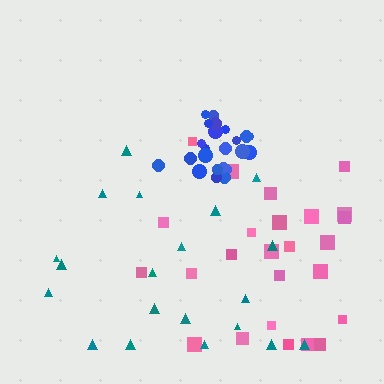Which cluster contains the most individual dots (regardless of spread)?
Pink (25).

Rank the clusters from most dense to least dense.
blue, pink, teal.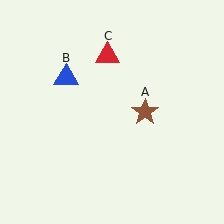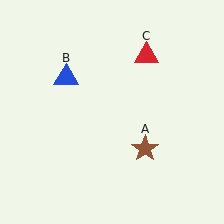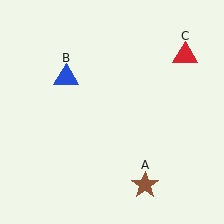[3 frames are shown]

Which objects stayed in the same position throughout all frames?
Blue triangle (object B) remained stationary.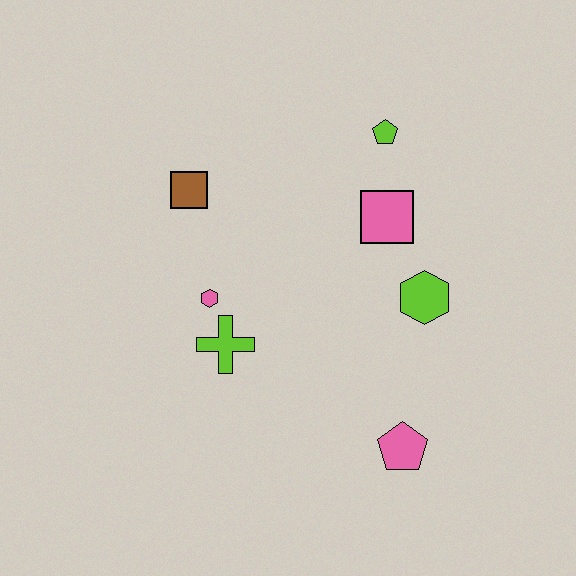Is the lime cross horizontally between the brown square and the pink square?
Yes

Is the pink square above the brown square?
No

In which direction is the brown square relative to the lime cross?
The brown square is above the lime cross.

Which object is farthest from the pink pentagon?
The brown square is farthest from the pink pentagon.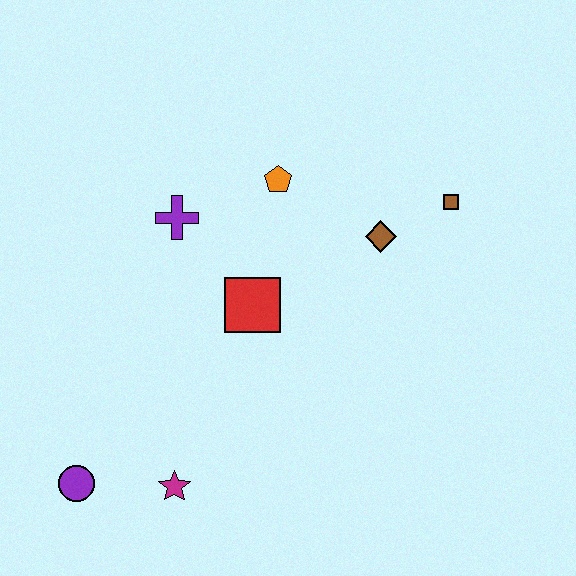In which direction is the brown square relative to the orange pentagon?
The brown square is to the right of the orange pentagon.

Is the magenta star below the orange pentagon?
Yes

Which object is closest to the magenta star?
The purple circle is closest to the magenta star.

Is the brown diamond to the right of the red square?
Yes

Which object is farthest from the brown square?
The purple circle is farthest from the brown square.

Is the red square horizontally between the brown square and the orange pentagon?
No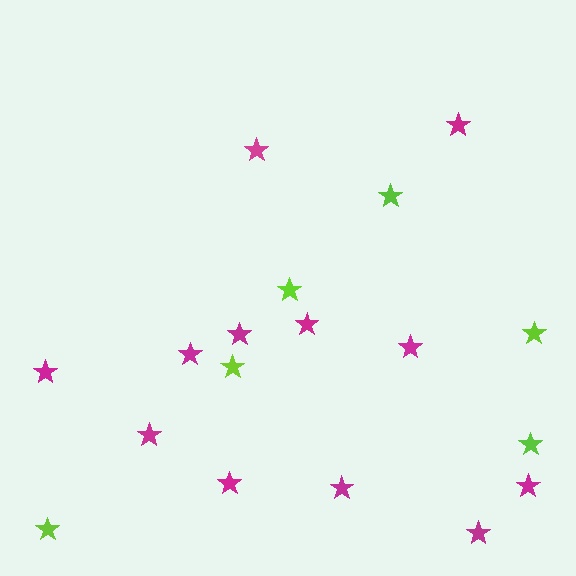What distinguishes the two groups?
There are 2 groups: one group of lime stars (6) and one group of magenta stars (12).